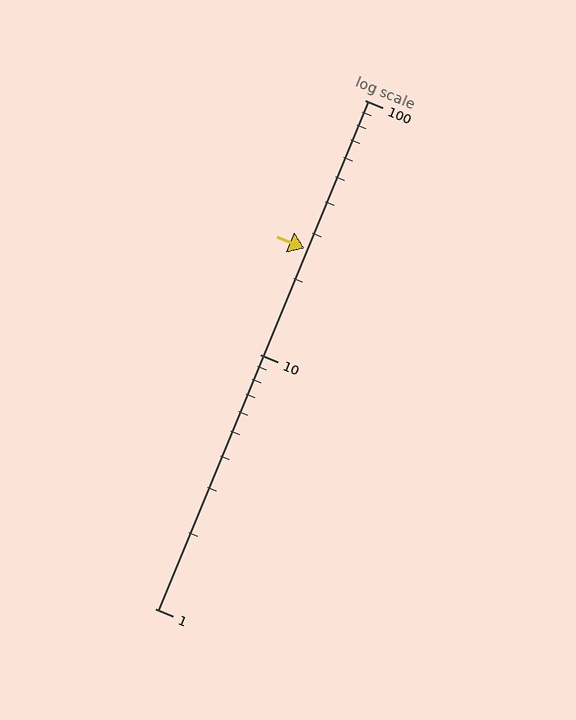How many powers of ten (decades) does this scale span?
The scale spans 2 decades, from 1 to 100.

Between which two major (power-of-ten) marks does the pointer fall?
The pointer is between 10 and 100.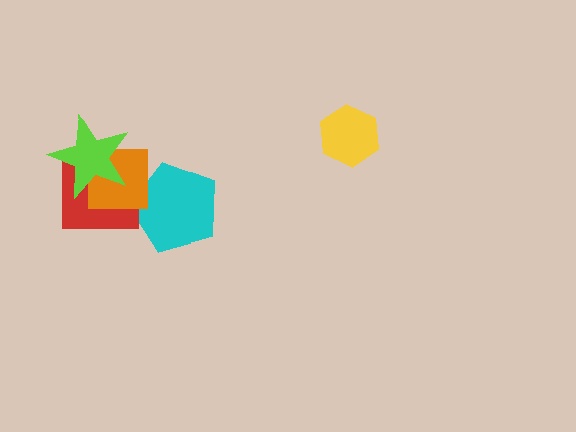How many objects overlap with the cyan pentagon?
1 object overlaps with the cyan pentagon.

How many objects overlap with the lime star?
2 objects overlap with the lime star.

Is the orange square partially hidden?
Yes, it is partially covered by another shape.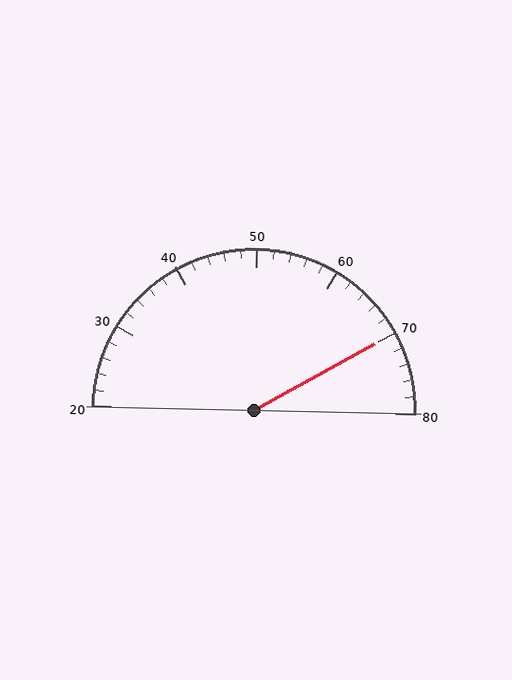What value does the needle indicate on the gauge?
The needle indicates approximately 70.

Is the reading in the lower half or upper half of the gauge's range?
The reading is in the upper half of the range (20 to 80).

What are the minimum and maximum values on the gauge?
The gauge ranges from 20 to 80.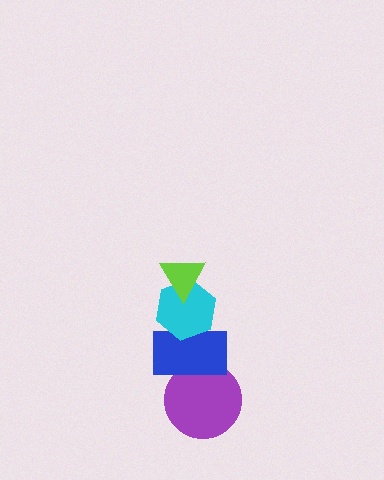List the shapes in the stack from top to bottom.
From top to bottom: the lime triangle, the cyan hexagon, the blue rectangle, the purple circle.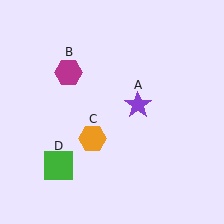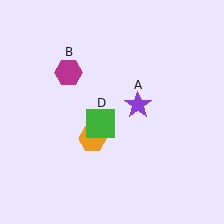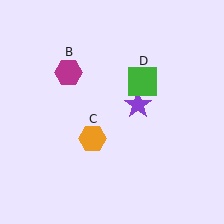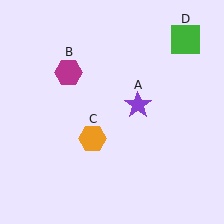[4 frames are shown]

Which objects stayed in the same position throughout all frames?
Purple star (object A) and magenta hexagon (object B) and orange hexagon (object C) remained stationary.